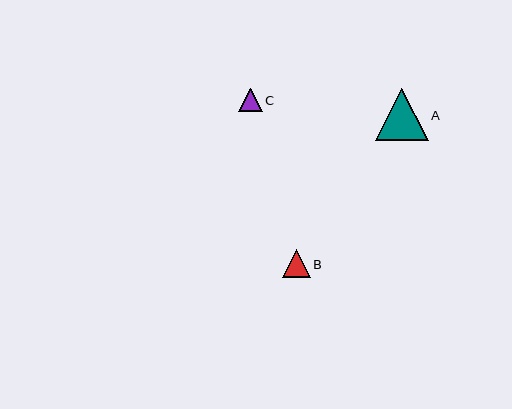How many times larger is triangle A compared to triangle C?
Triangle A is approximately 2.2 times the size of triangle C.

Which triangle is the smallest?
Triangle C is the smallest with a size of approximately 23 pixels.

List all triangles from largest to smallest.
From largest to smallest: A, B, C.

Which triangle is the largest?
Triangle A is the largest with a size of approximately 52 pixels.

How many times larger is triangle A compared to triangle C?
Triangle A is approximately 2.2 times the size of triangle C.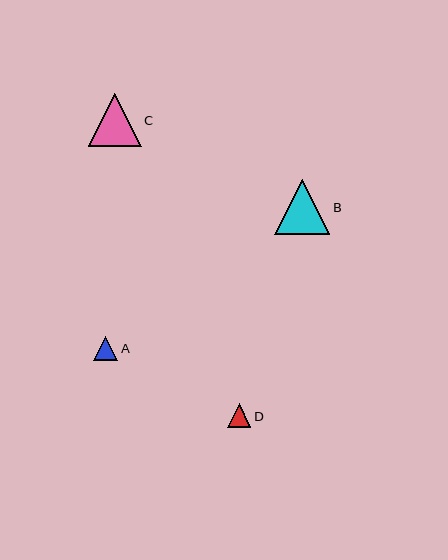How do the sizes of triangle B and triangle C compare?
Triangle B and triangle C are approximately the same size.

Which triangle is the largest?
Triangle B is the largest with a size of approximately 55 pixels.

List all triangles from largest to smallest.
From largest to smallest: B, C, A, D.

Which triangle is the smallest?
Triangle D is the smallest with a size of approximately 23 pixels.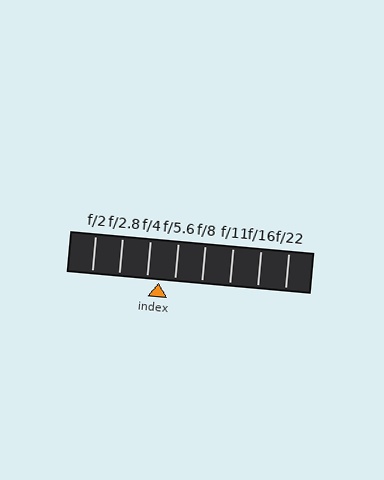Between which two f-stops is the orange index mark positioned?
The index mark is between f/4 and f/5.6.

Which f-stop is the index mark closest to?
The index mark is closest to f/4.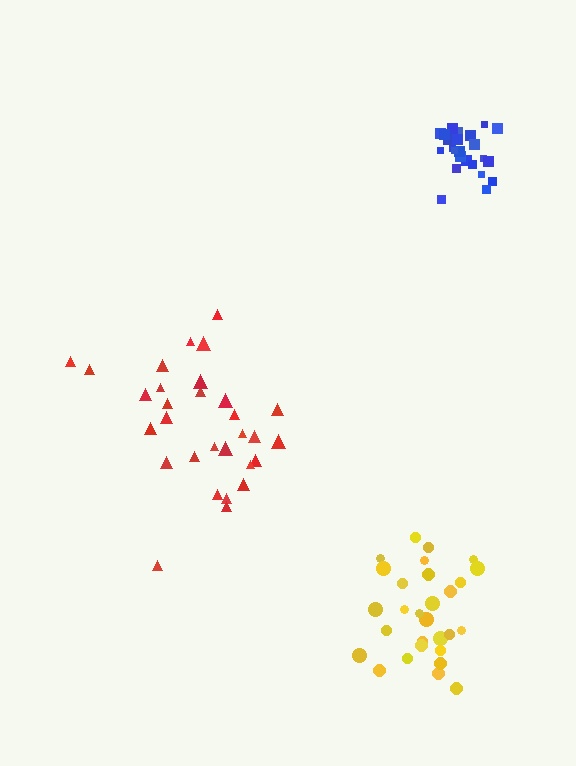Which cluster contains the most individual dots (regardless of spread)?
Red (30).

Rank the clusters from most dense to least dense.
blue, yellow, red.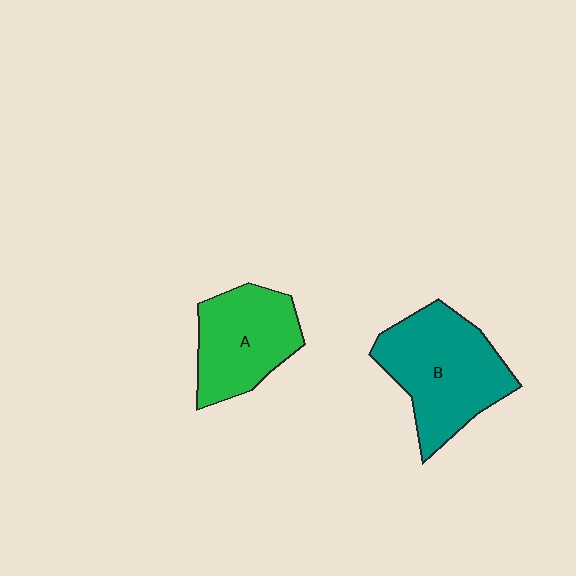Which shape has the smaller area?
Shape A (green).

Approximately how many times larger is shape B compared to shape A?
Approximately 1.3 times.